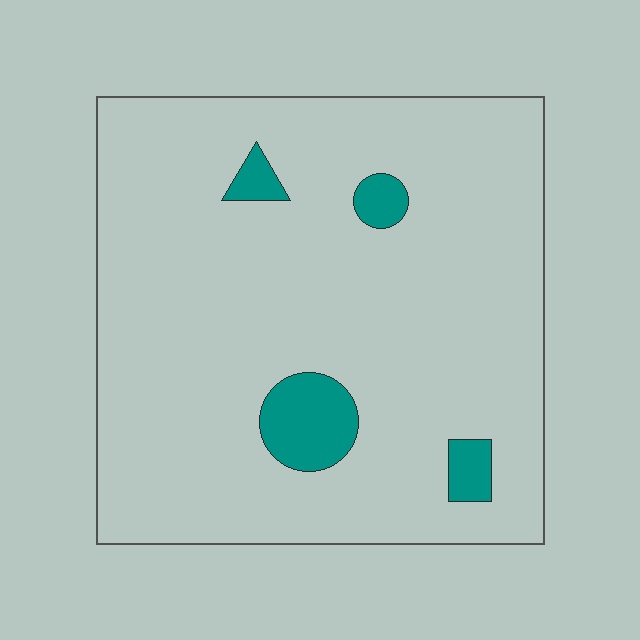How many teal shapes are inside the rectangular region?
4.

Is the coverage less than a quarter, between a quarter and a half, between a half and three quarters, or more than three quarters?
Less than a quarter.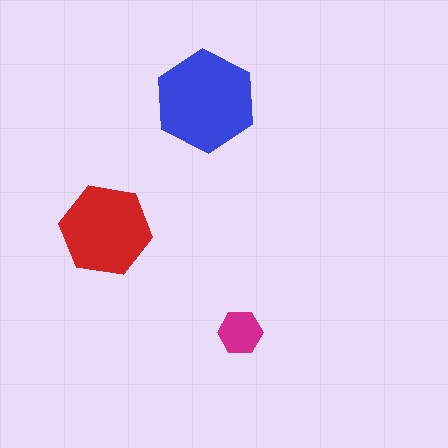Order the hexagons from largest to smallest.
the blue one, the red one, the magenta one.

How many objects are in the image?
There are 3 objects in the image.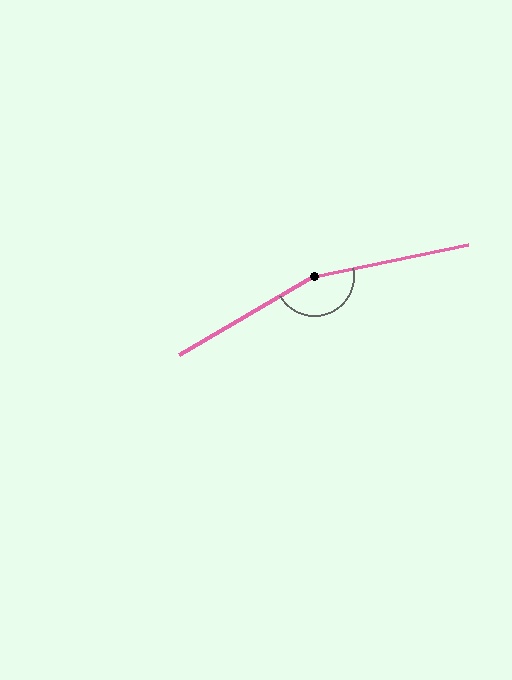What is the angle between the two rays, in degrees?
Approximately 162 degrees.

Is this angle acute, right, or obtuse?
It is obtuse.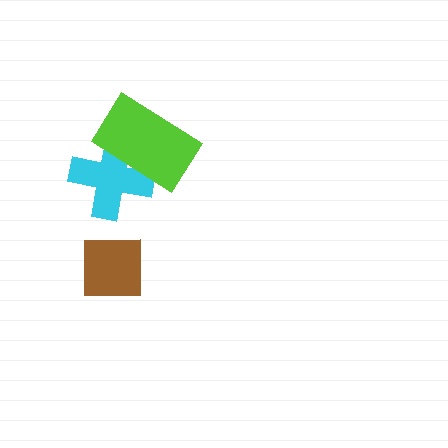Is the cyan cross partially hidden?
Yes, it is partially covered by another shape.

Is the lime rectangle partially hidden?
No, no other shape covers it.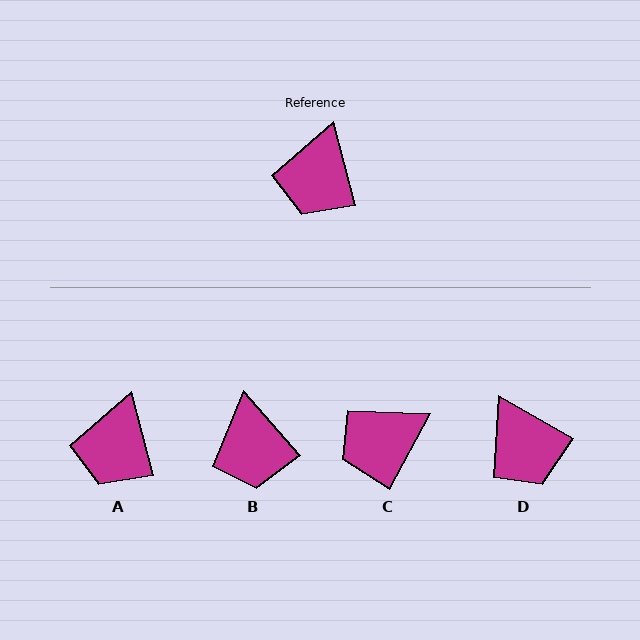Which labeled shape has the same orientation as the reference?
A.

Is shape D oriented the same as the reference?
No, it is off by about 46 degrees.